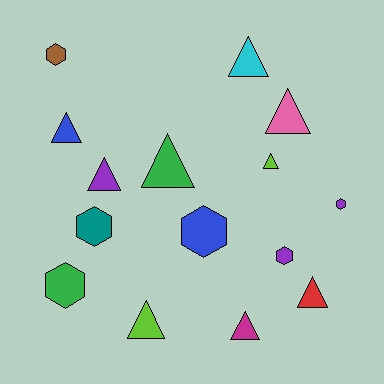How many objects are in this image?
There are 15 objects.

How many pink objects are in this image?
There is 1 pink object.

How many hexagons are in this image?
There are 6 hexagons.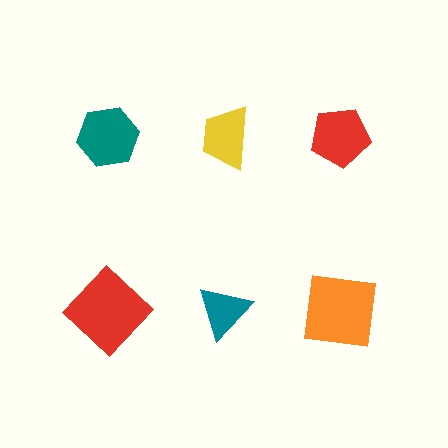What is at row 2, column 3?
An orange square.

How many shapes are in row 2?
3 shapes.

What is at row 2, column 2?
A teal triangle.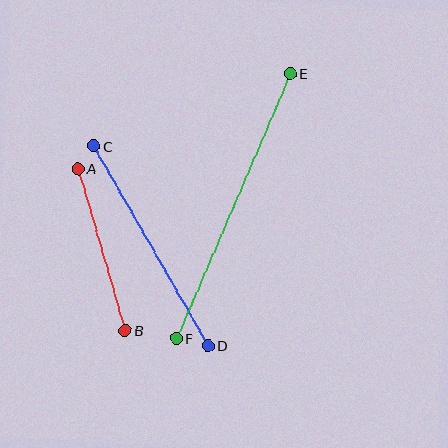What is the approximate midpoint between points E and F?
The midpoint is at approximately (233, 206) pixels.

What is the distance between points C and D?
The distance is approximately 230 pixels.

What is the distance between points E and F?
The distance is approximately 288 pixels.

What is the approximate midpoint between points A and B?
The midpoint is at approximately (101, 250) pixels.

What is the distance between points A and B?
The distance is approximately 168 pixels.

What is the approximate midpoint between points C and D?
The midpoint is at approximately (151, 246) pixels.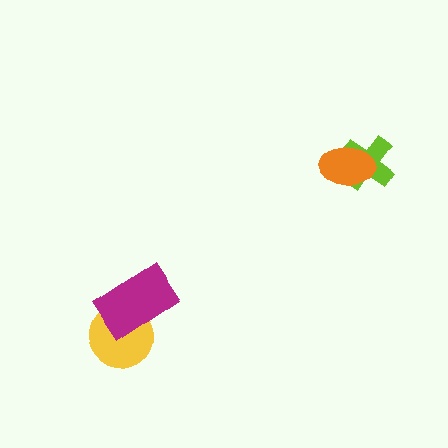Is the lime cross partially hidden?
Yes, it is partially covered by another shape.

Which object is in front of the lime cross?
The orange ellipse is in front of the lime cross.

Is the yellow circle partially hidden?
Yes, it is partially covered by another shape.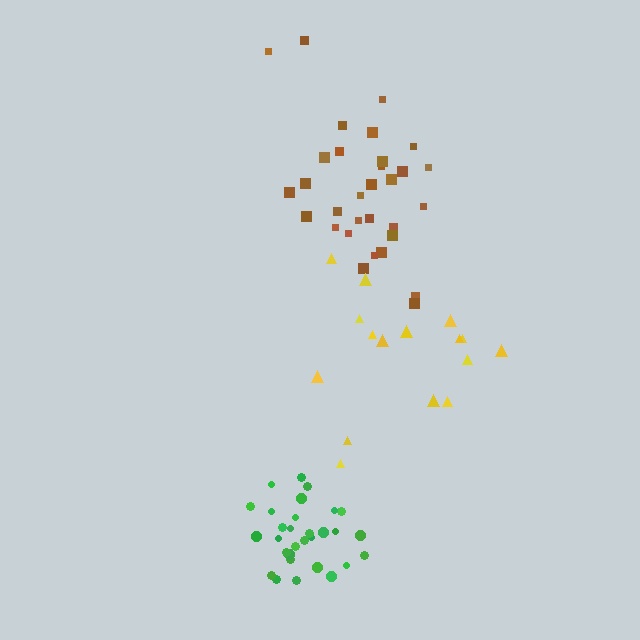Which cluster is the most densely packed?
Green.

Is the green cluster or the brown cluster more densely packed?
Green.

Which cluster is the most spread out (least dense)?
Yellow.